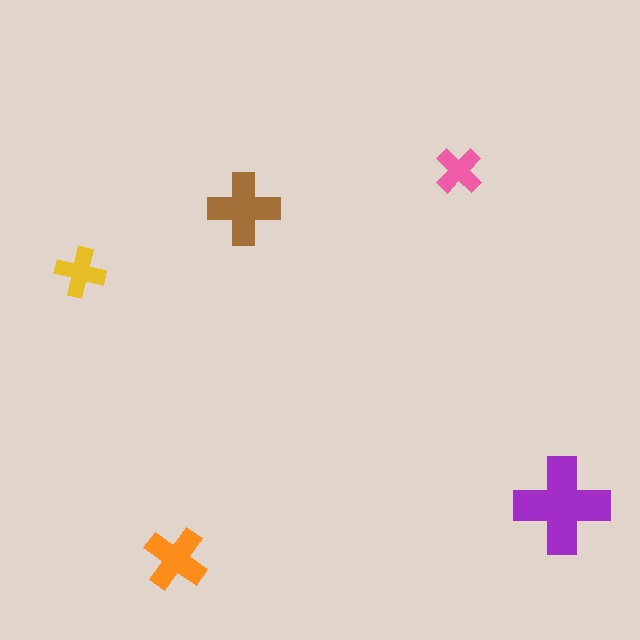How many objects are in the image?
There are 5 objects in the image.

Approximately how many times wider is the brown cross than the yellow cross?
About 1.5 times wider.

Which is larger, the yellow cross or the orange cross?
The orange one.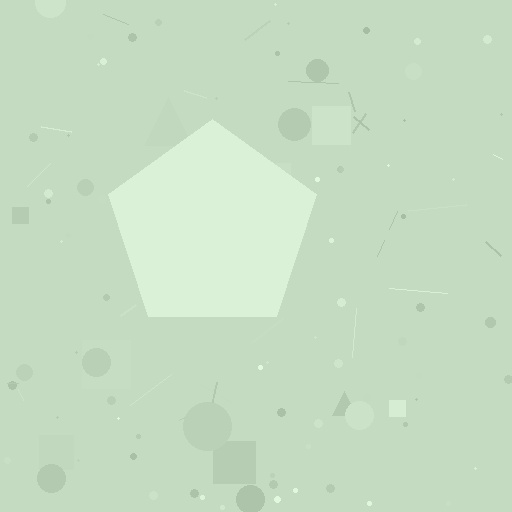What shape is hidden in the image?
A pentagon is hidden in the image.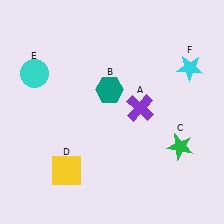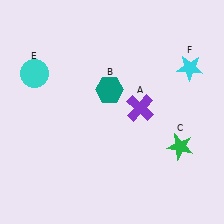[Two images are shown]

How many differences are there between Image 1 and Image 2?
There is 1 difference between the two images.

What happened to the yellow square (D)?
The yellow square (D) was removed in Image 2. It was in the bottom-left area of Image 1.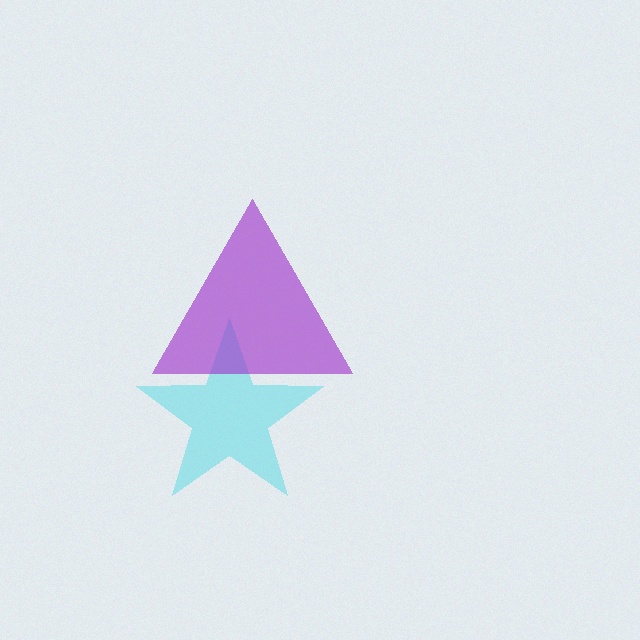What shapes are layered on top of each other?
The layered shapes are: a cyan star, a purple triangle.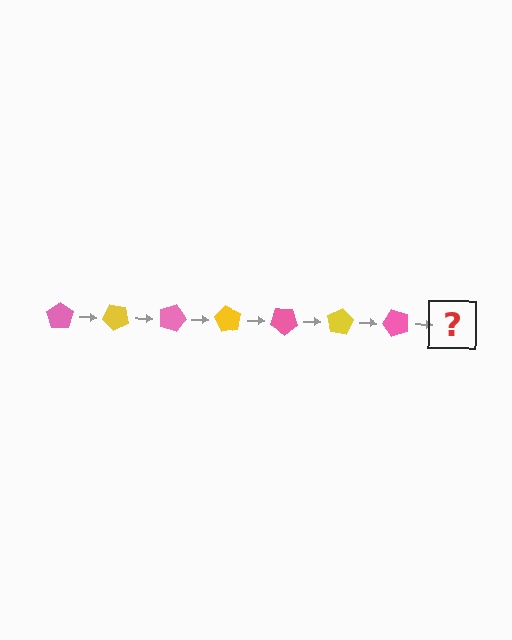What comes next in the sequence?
The next element should be a yellow pentagon, rotated 315 degrees from the start.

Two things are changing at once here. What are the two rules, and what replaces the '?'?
The two rules are that it rotates 45 degrees each step and the color cycles through pink and yellow. The '?' should be a yellow pentagon, rotated 315 degrees from the start.